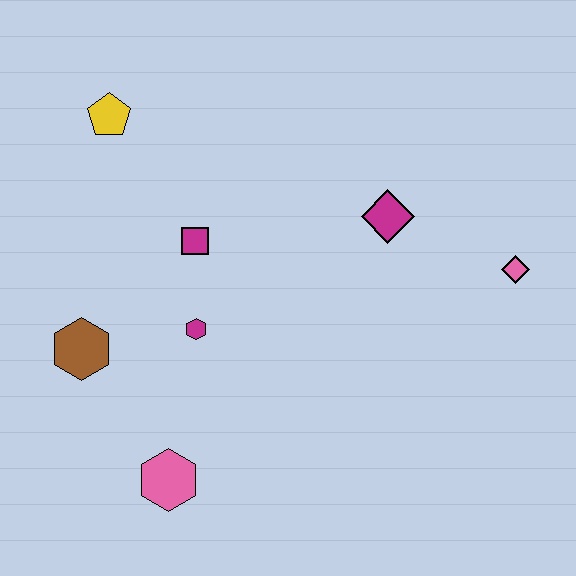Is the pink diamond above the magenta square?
No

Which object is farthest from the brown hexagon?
The pink diamond is farthest from the brown hexagon.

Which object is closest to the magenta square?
The magenta hexagon is closest to the magenta square.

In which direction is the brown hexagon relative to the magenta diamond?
The brown hexagon is to the left of the magenta diamond.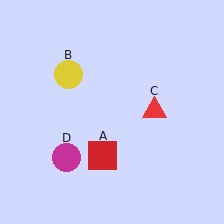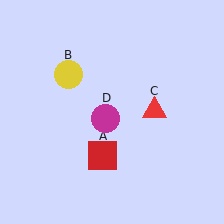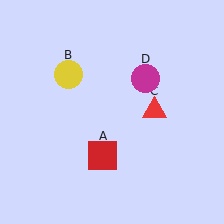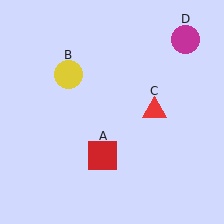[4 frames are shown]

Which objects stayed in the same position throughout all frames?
Red square (object A) and yellow circle (object B) and red triangle (object C) remained stationary.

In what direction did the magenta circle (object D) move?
The magenta circle (object D) moved up and to the right.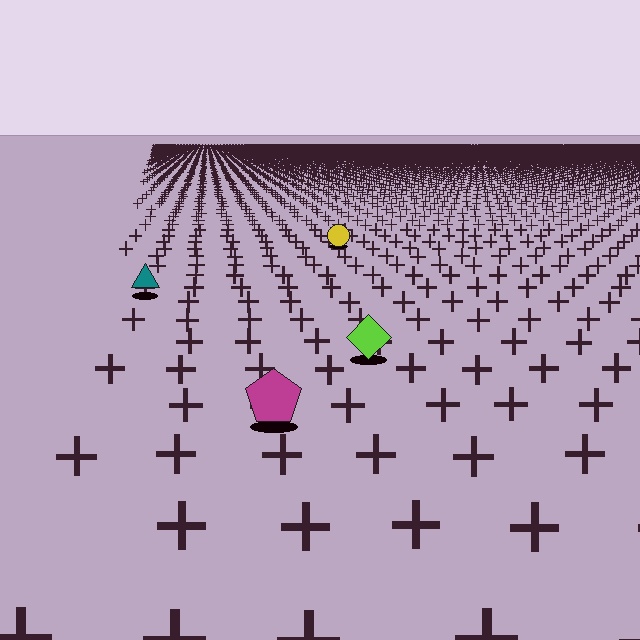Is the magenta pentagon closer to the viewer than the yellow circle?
Yes. The magenta pentagon is closer — you can tell from the texture gradient: the ground texture is coarser near it.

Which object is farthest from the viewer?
The yellow circle is farthest from the viewer. It appears smaller and the ground texture around it is denser.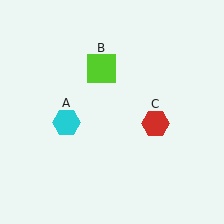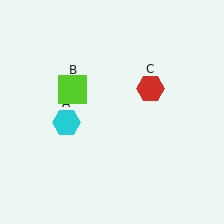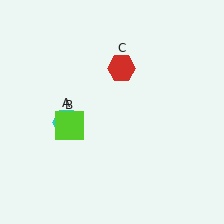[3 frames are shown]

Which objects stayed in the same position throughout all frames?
Cyan hexagon (object A) remained stationary.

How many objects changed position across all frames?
2 objects changed position: lime square (object B), red hexagon (object C).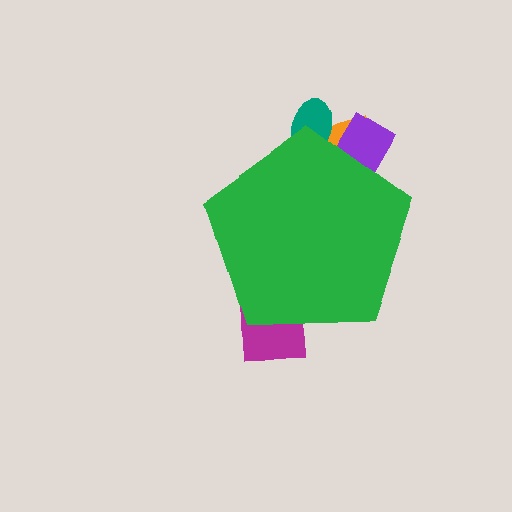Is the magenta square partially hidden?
Yes, the magenta square is partially hidden behind the green pentagon.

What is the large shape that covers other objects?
A green pentagon.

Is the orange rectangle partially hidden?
Yes, the orange rectangle is partially hidden behind the green pentagon.